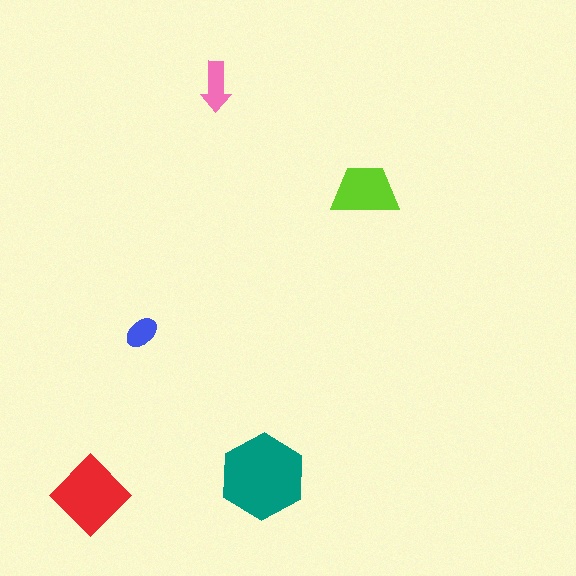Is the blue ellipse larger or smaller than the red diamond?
Smaller.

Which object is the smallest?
The blue ellipse.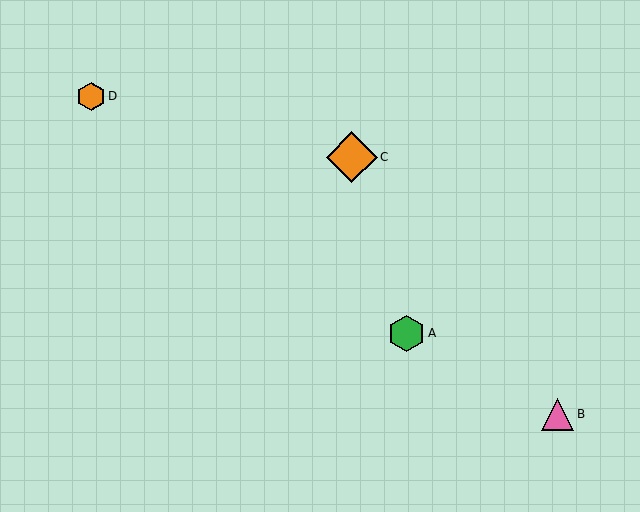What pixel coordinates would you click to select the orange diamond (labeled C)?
Click at (352, 157) to select the orange diamond C.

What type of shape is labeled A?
Shape A is a green hexagon.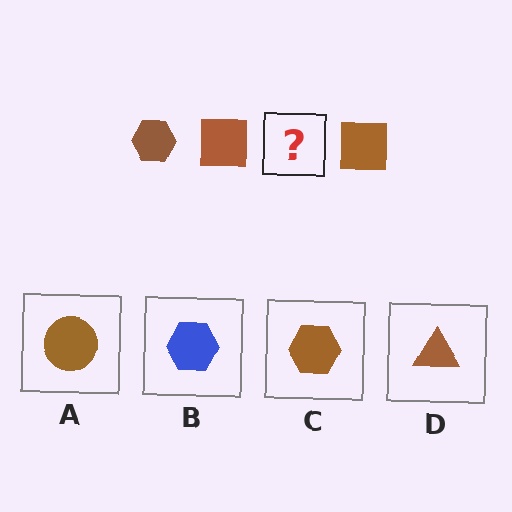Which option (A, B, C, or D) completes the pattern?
C.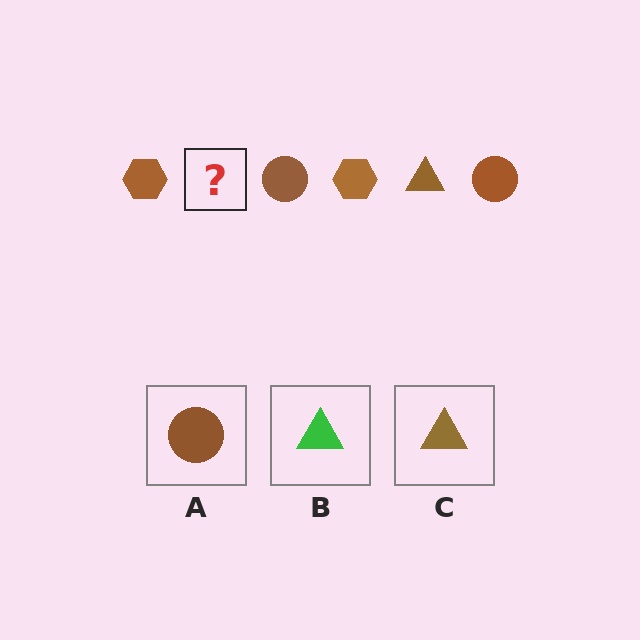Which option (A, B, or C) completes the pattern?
C.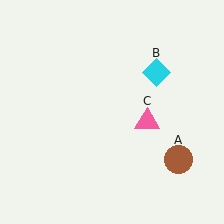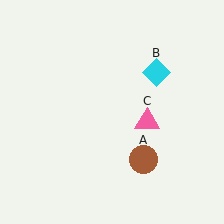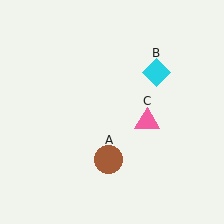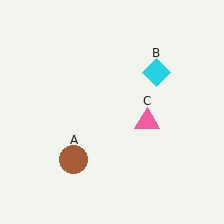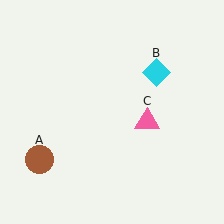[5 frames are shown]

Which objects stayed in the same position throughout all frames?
Cyan diamond (object B) and pink triangle (object C) remained stationary.